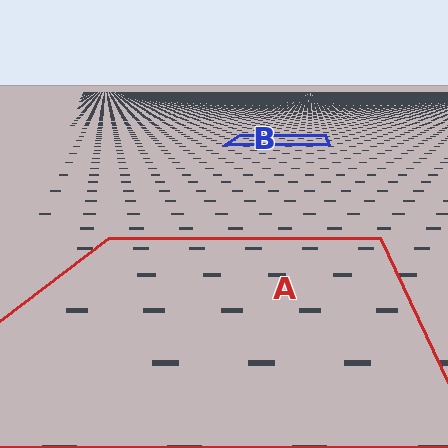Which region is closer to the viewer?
Region A is closer. The texture elements there are larger and more spread out.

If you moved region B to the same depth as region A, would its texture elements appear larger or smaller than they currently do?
They would appear larger. At a closer depth, the same texture elements are projected at a bigger on-screen size.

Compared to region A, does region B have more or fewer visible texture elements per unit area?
Region B has more texture elements per unit area — they are packed more densely because it is farther away.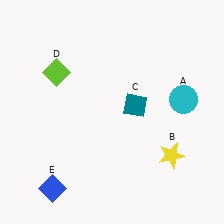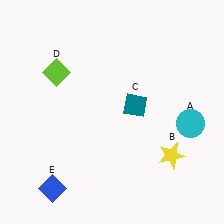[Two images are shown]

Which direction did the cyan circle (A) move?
The cyan circle (A) moved down.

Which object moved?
The cyan circle (A) moved down.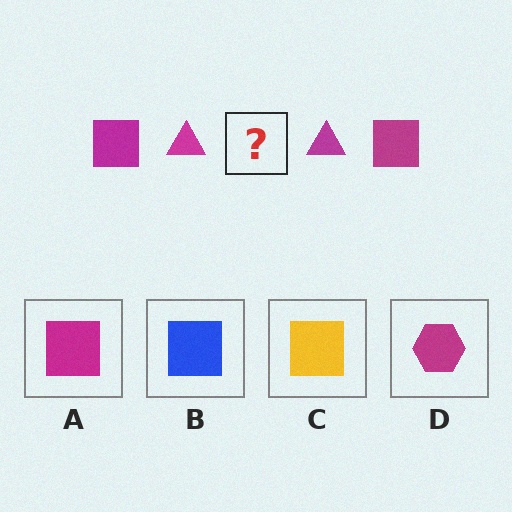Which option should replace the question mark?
Option A.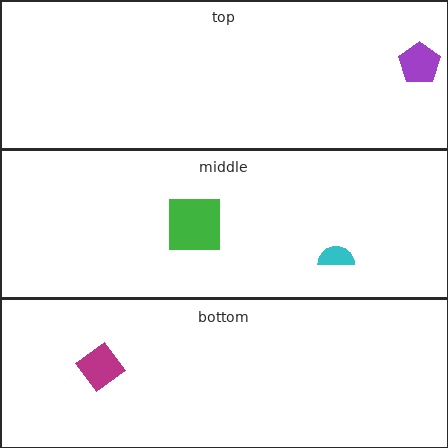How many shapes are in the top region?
1.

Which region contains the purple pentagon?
The top region.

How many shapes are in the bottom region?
1.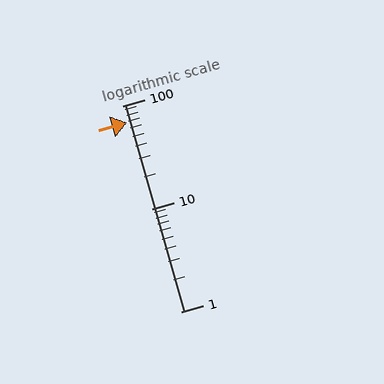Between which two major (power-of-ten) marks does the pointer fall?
The pointer is between 10 and 100.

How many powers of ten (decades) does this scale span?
The scale spans 2 decades, from 1 to 100.